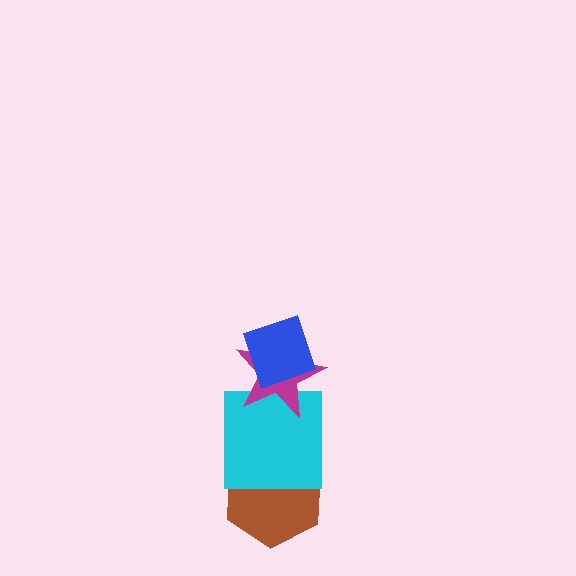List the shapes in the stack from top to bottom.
From top to bottom: the blue diamond, the magenta star, the cyan square, the brown hexagon.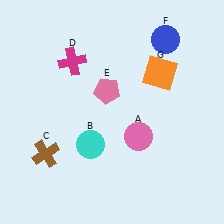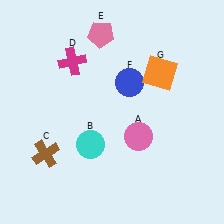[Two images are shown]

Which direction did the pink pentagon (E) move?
The pink pentagon (E) moved up.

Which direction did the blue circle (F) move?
The blue circle (F) moved down.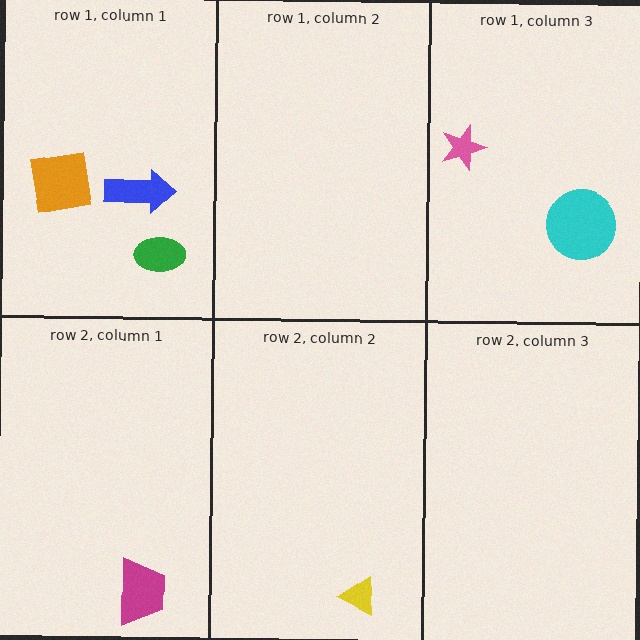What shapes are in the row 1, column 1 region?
The orange square, the blue arrow, the green ellipse.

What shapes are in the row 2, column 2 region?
The yellow triangle.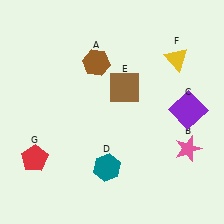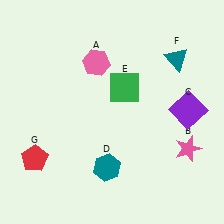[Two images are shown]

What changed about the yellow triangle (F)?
In Image 1, F is yellow. In Image 2, it changed to teal.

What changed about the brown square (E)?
In Image 1, E is brown. In Image 2, it changed to green.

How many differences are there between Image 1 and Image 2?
There are 3 differences between the two images.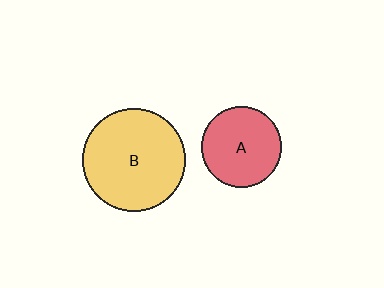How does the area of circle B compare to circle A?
Approximately 1.6 times.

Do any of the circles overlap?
No, none of the circles overlap.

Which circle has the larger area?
Circle B (yellow).